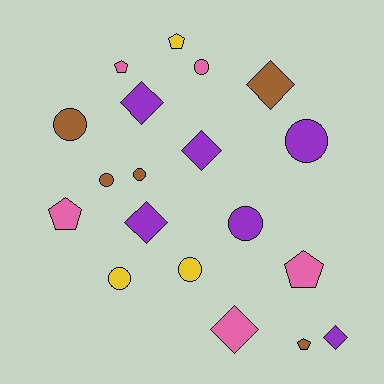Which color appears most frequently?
Purple, with 6 objects.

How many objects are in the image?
There are 19 objects.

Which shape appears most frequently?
Circle, with 8 objects.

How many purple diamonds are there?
There are 4 purple diamonds.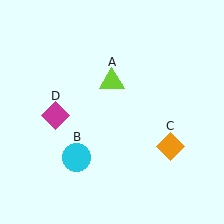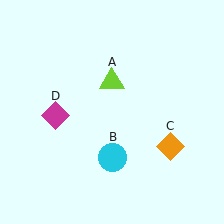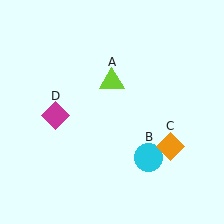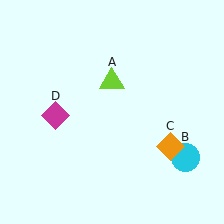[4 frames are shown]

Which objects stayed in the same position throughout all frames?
Lime triangle (object A) and orange diamond (object C) and magenta diamond (object D) remained stationary.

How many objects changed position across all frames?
1 object changed position: cyan circle (object B).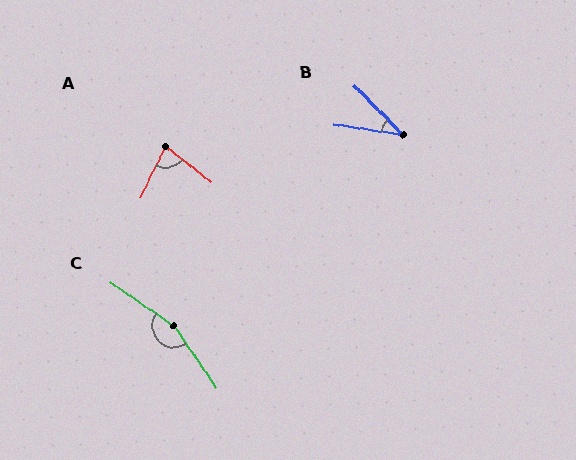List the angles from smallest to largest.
B (37°), A (78°), C (159°).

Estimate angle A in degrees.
Approximately 78 degrees.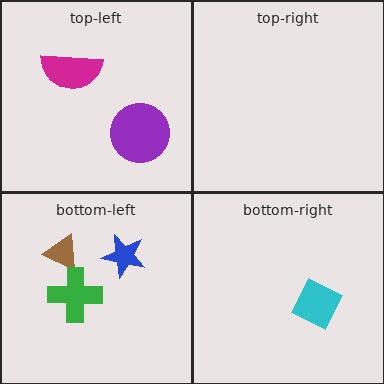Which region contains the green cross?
The bottom-left region.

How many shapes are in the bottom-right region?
1.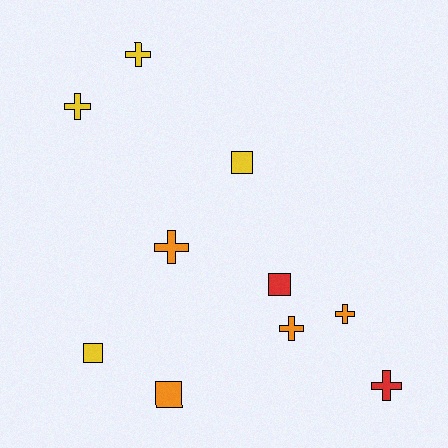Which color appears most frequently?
Orange, with 4 objects.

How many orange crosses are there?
There are 3 orange crosses.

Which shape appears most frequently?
Cross, with 6 objects.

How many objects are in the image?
There are 10 objects.